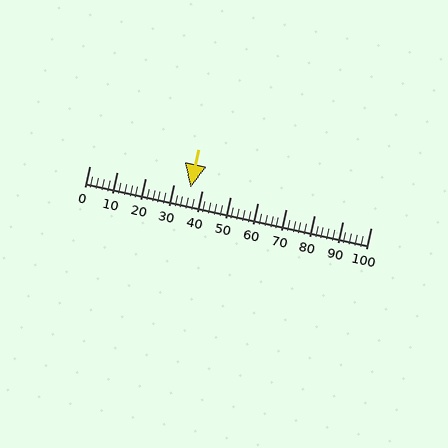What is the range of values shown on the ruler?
The ruler shows values from 0 to 100.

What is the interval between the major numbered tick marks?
The major tick marks are spaced 10 units apart.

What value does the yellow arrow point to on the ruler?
The yellow arrow points to approximately 36.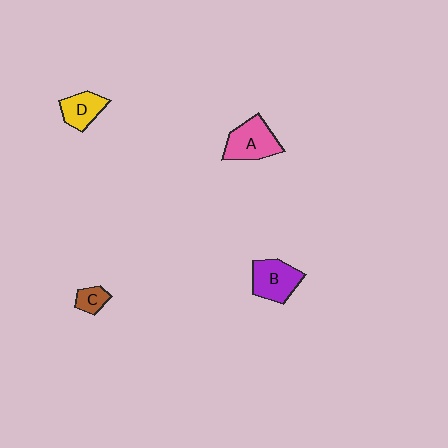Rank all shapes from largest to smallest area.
From largest to smallest: A (pink), B (purple), D (yellow), C (brown).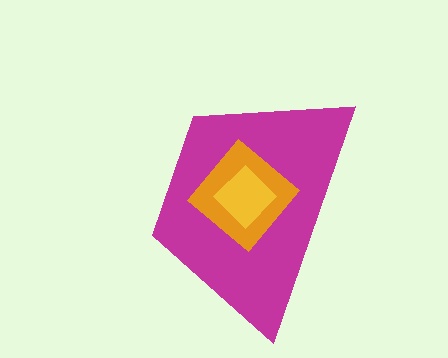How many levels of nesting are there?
3.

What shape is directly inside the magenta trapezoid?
The orange diamond.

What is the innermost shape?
The yellow diamond.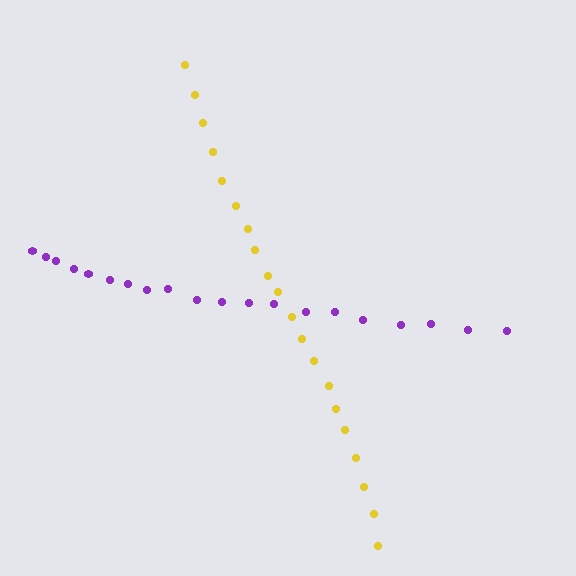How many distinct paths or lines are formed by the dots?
There are 2 distinct paths.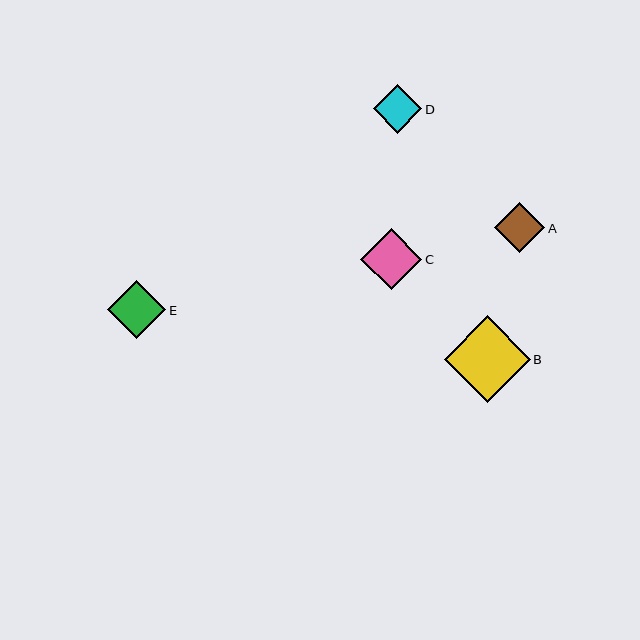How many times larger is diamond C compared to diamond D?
Diamond C is approximately 1.3 times the size of diamond D.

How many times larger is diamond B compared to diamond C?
Diamond B is approximately 1.4 times the size of diamond C.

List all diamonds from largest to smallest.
From largest to smallest: B, C, E, A, D.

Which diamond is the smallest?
Diamond D is the smallest with a size of approximately 49 pixels.